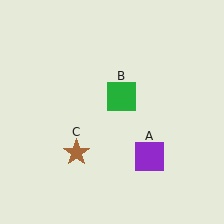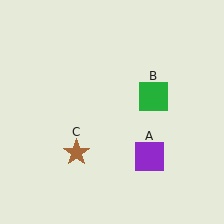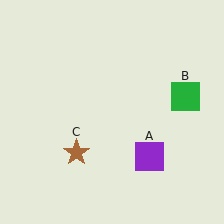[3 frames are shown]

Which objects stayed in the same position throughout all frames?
Purple square (object A) and brown star (object C) remained stationary.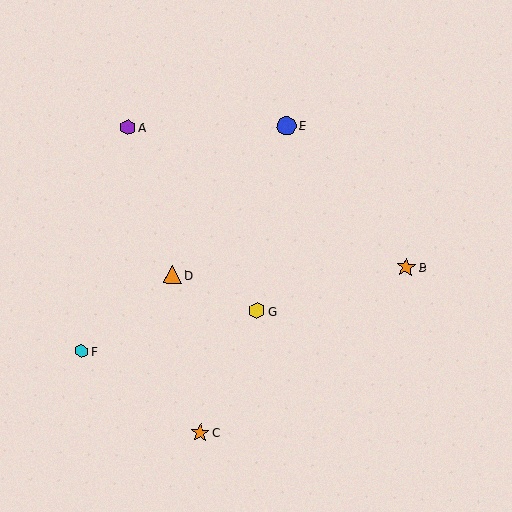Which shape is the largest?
The orange star (labeled B) is the largest.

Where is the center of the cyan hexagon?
The center of the cyan hexagon is at (81, 351).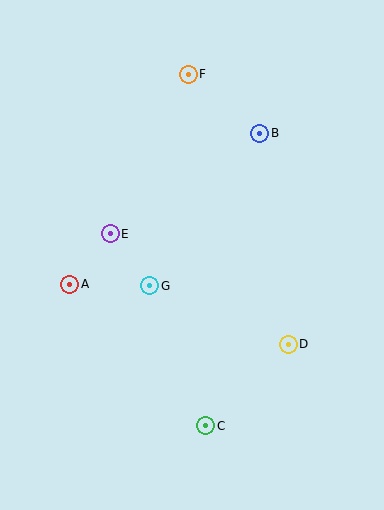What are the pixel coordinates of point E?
Point E is at (110, 234).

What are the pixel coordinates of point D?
Point D is at (288, 344).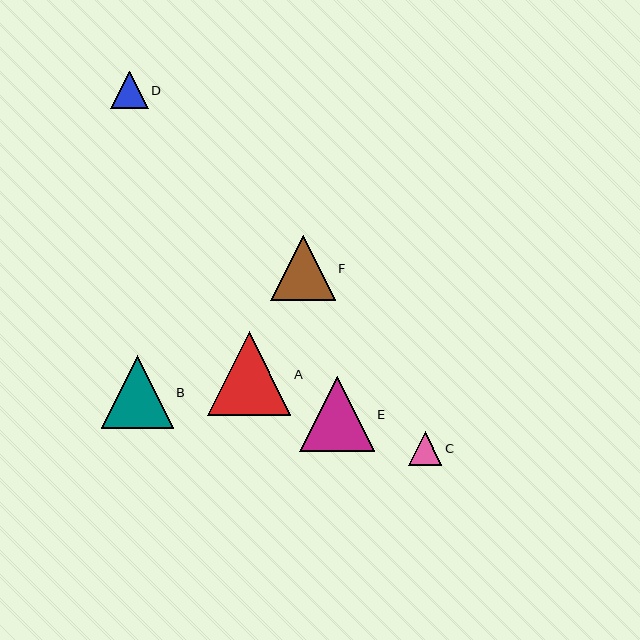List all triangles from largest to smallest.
From largest to smallest: A, E, B, F, D, C.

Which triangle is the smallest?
Triangle C is the smallest with a size of approximately 33 pixels.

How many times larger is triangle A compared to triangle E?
Triangle A is approximately 1.1 times the size of triangle E.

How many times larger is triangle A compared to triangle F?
Triangle A is approximately 1.3 times the size of triangle F.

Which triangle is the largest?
Triangle A is the largest with a size of approximately 83 pixels.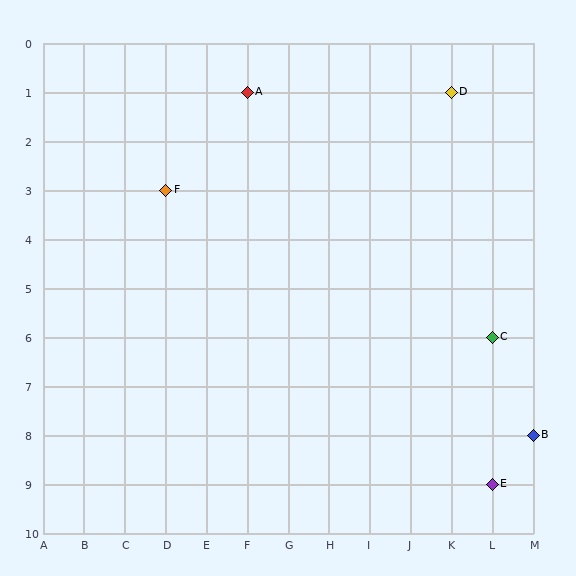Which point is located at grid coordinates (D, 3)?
Point F is at (D, 3).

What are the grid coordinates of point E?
Point E is at grid coordinates (L, 9).